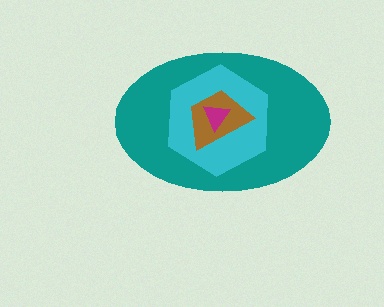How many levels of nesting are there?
4.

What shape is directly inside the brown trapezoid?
The magenta triangle.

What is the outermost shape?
The teal ellipse.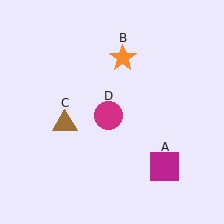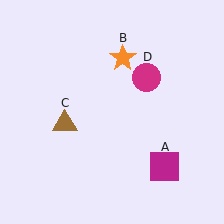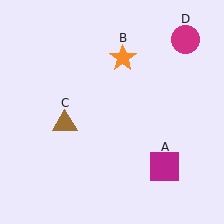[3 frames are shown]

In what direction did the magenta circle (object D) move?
The magenta circle (object D) moved up and to the right.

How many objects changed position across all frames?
1 object changed position: magenta circle (object D).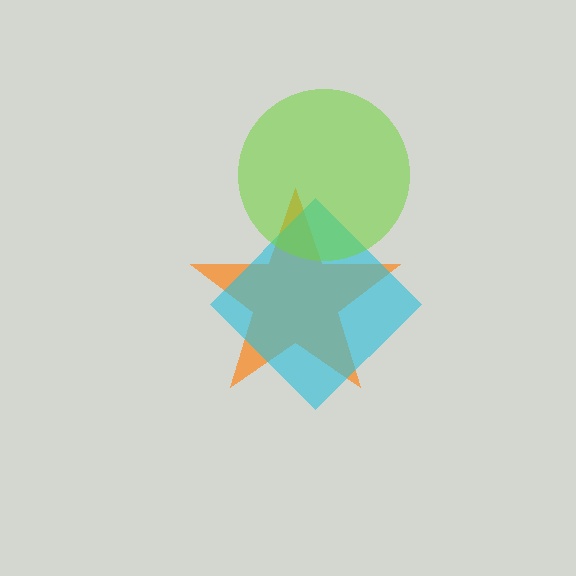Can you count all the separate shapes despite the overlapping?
Yes, there are 3 separate shapes.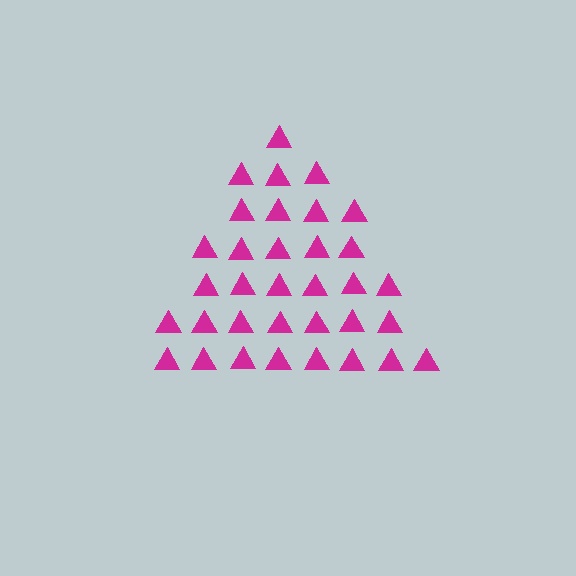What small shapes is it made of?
It is made of small triangles.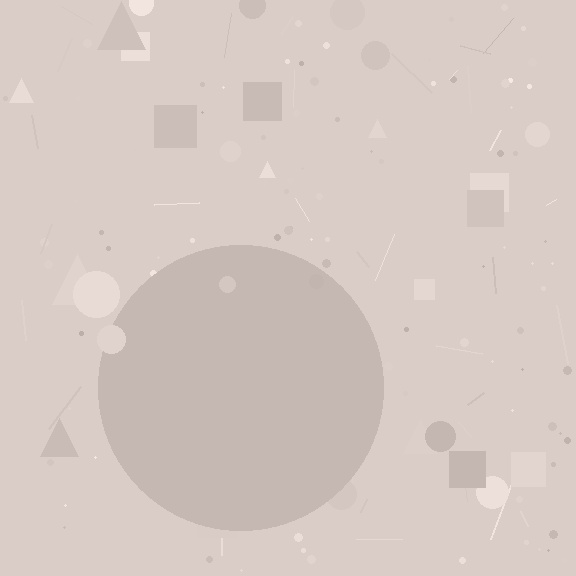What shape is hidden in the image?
A circle is hidden in the image.